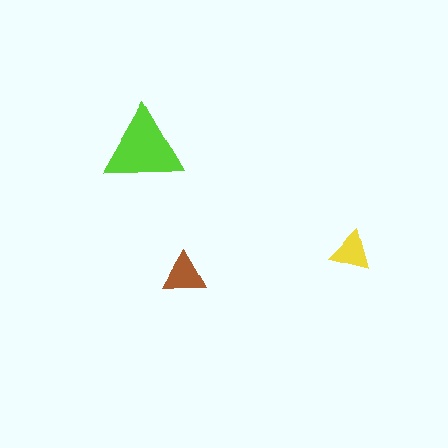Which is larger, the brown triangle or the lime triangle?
The lime one.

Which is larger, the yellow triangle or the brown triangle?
The brown one.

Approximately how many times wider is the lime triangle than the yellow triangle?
About 2 times wider.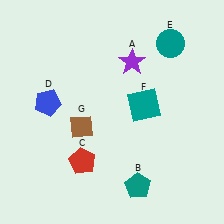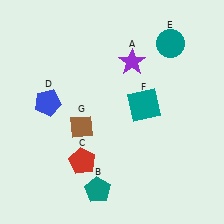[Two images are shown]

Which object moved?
The teal pentagon (B) moved left.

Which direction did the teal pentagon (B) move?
The teal pentagon (B) moved left.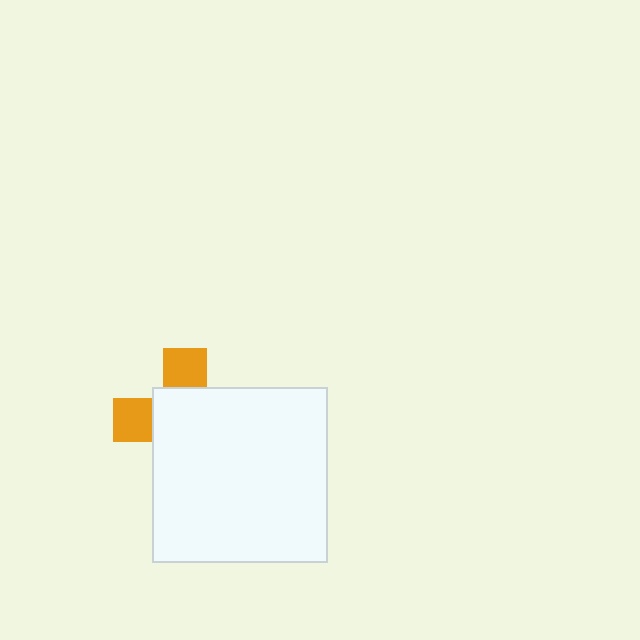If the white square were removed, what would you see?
You would see the complete orange cross.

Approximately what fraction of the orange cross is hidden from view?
Roughly 68% of the orange cross is hidden behind the white square.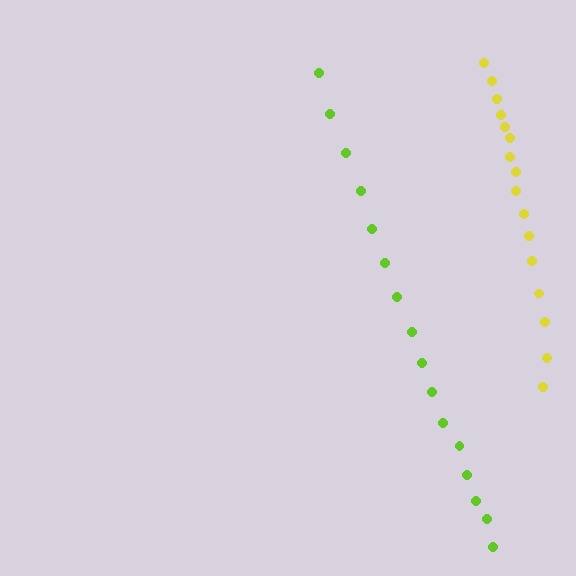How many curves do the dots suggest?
There are 2 distinct paths.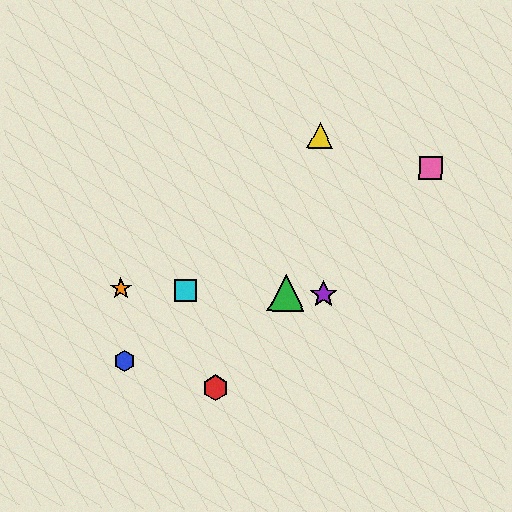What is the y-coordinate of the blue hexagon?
The blue hexagon is at y≈361.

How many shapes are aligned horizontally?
4 shapes (the green triangle, the purple star, the orange star, the cyan square) are aligned horizontally.